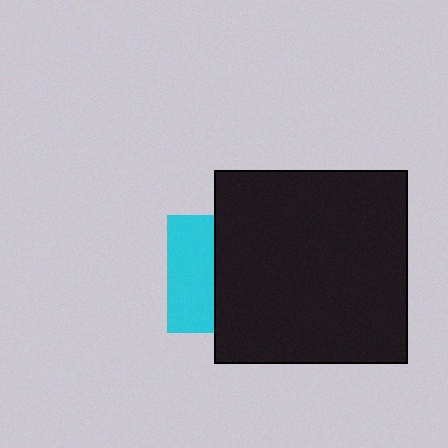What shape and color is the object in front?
The object in front is a black square.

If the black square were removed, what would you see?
You would see the complete cyan square.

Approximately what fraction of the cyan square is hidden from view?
Roughly 60% of the cyan square is hidden behind the black square.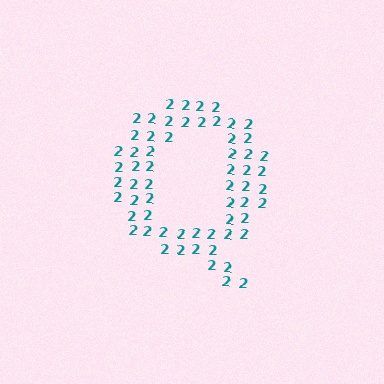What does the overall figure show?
The overall figure shows the letter Q.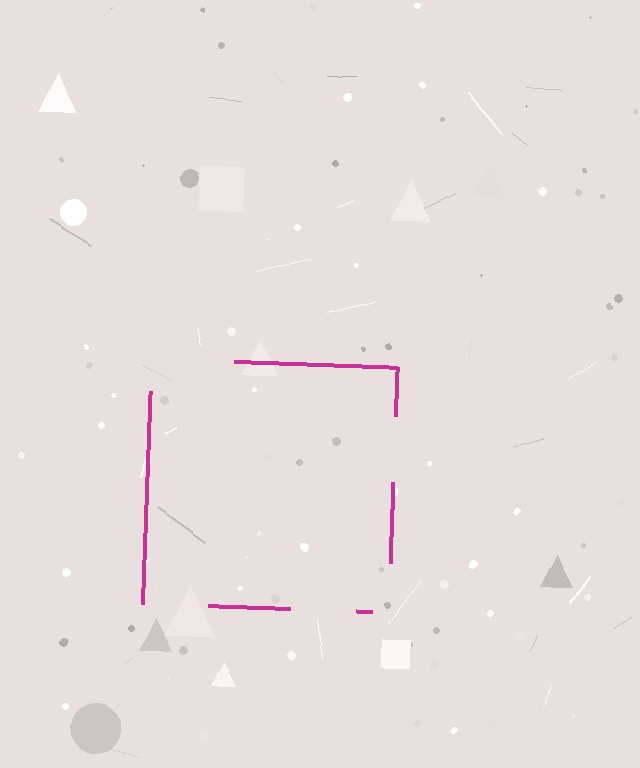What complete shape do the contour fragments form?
The contour fragments form a square.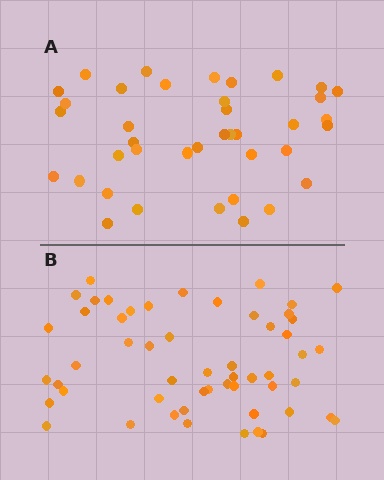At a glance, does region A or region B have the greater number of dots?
Region B (the bottom region) has more dots.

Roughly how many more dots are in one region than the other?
Region B has approximately 15 more dots than region A.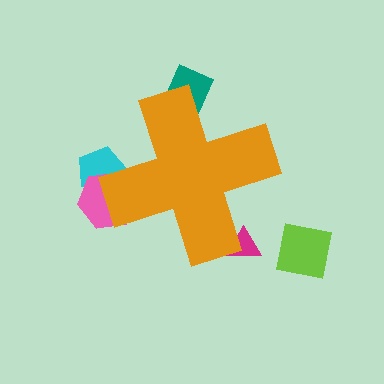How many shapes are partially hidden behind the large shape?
4 shapes are partially hidden.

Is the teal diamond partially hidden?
Yes, the teal diamond is partially hidden behind the orange cross.